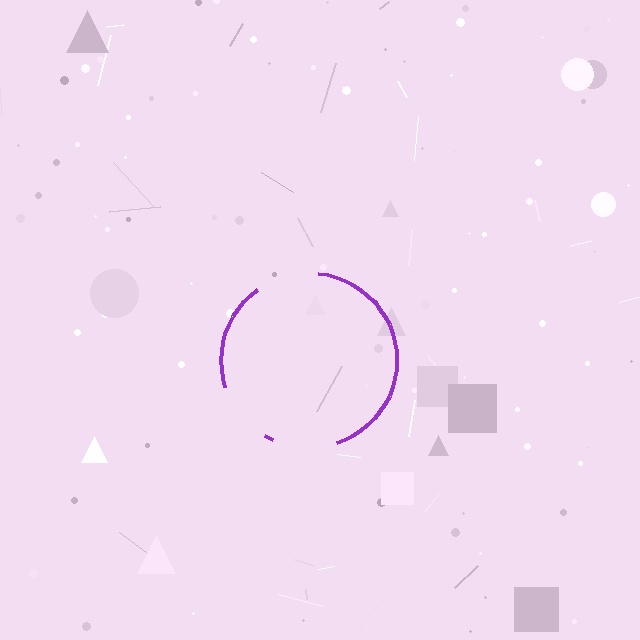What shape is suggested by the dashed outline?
The dashed outline suggests a circle.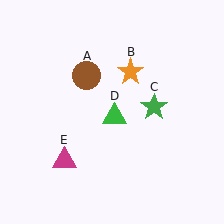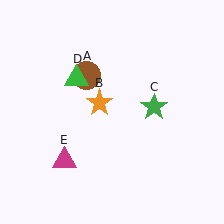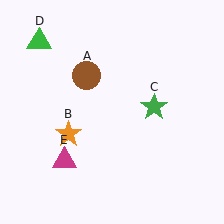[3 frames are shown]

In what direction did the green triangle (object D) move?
The green triangle (object D) moved up and to the left.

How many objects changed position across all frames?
2 objects changed position: orange star (object B), green triangle (object D).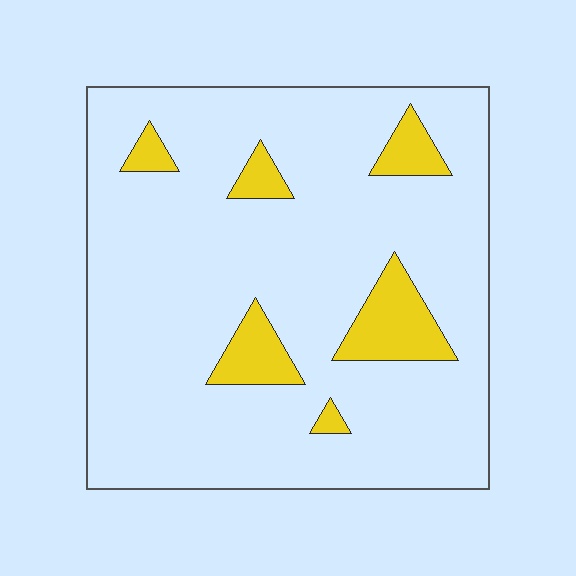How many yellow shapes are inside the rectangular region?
6.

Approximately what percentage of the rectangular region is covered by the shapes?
Approximately 10%.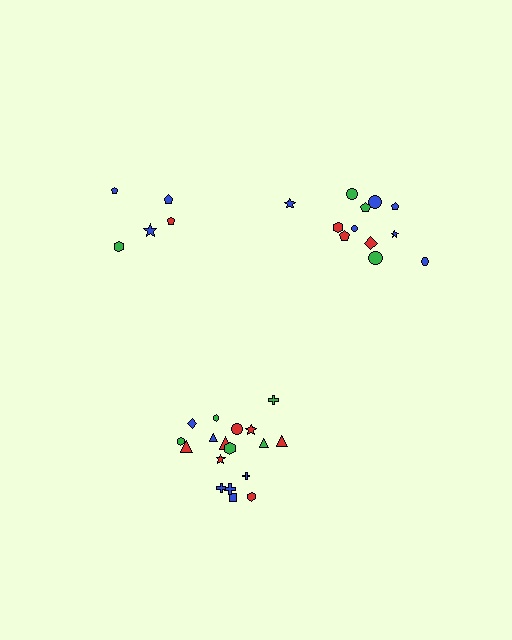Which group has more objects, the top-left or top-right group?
The top-right group.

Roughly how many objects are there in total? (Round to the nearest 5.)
Roughly 35 objects in total.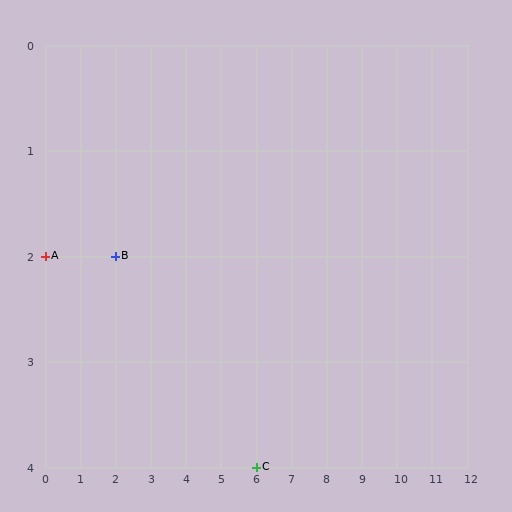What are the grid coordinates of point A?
Point A is at grid coordinates (0, 2).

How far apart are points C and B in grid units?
Points C and B are 4 columns and 2 rows apart (about 4.5 grid units diagonally).